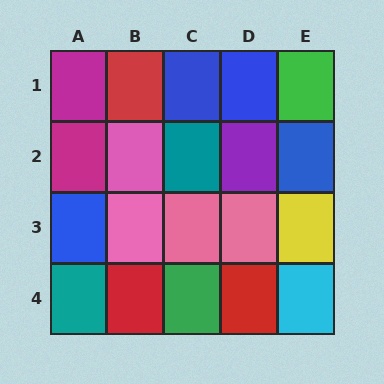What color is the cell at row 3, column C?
Pink.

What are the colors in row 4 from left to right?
Teal, red, green, red, cyan.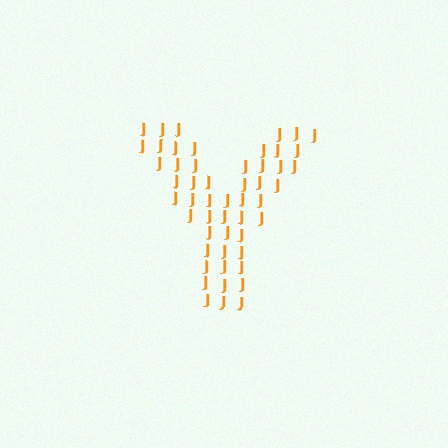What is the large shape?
The large shape is the letter Y.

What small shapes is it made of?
It is made of small letter J's.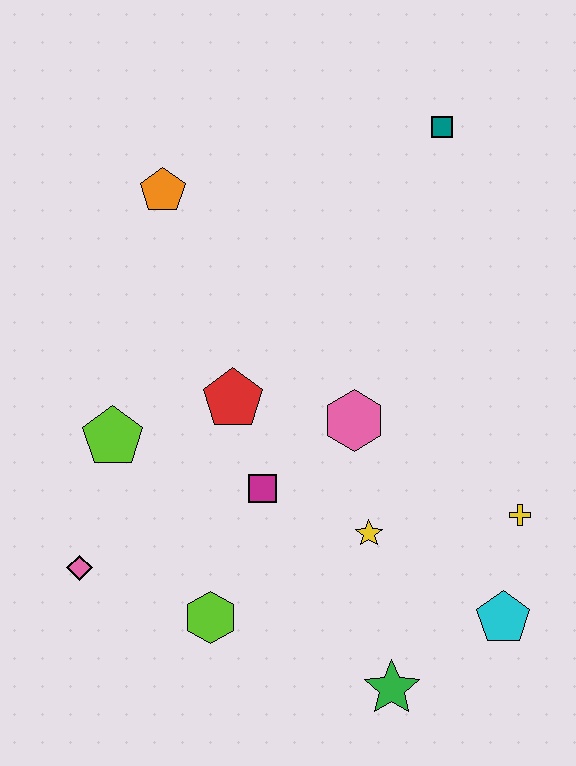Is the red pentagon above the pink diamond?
Yes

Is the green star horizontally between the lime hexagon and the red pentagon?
No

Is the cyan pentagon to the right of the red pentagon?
Yes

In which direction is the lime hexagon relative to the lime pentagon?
The lime hexagon is below the lime pentagon.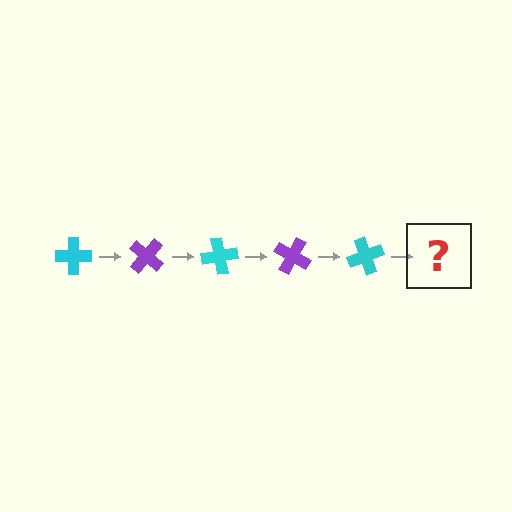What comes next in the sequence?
The next element should be a purple cross, rotated 200 degrees from the start.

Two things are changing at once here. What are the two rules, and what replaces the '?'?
The two rules are that it rotates 40 degrees each step and the color cycles through cyan and purple. The '?' should be a purple cross, rotated 200 degrees from the start.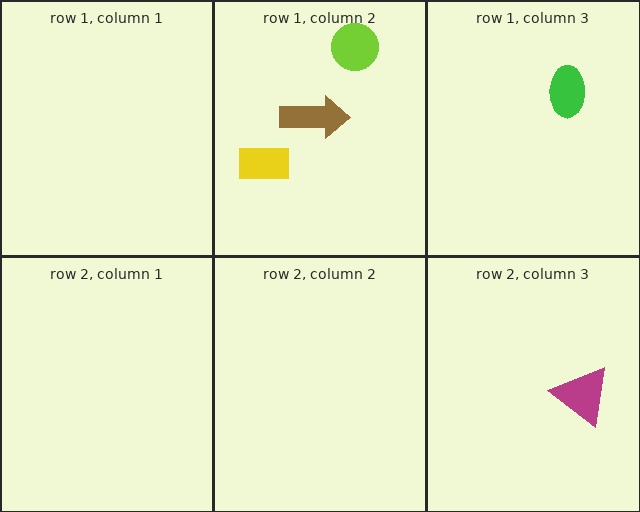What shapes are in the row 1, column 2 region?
The brown arrow, the yellow rectangle, the lime circle.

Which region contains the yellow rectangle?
The row 1, column 2 region.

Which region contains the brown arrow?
The row 1, column 2 region.